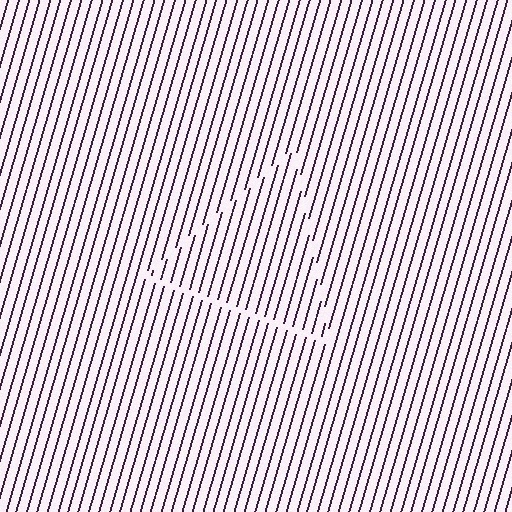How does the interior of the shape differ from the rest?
The interior of the shape contains the same grating, shifted by half a period — the contour is defined by the phase discontinuity where line-ends from the inner and outer gratings abut.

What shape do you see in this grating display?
An illusory triangle. The interior of the shape contains the same grating, shifted by half a period — the contour is defined by the phase discontinuity where line-ends from the inner and outer gratings abut.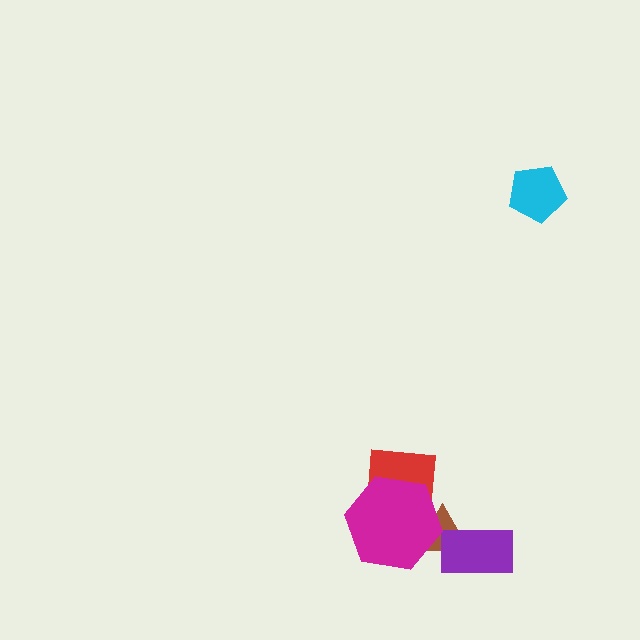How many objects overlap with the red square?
2 objects overlap with the red square.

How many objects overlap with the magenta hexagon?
2 objects overlap with the magenta hexagon.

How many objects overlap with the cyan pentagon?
0 objects overlap with the cyan pentagon.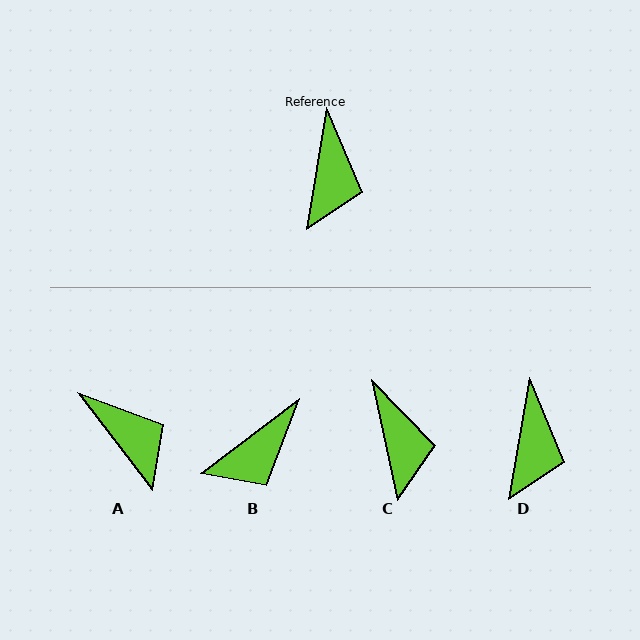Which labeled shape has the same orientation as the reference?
D.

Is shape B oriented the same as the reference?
No, it is off by about 43 degrees.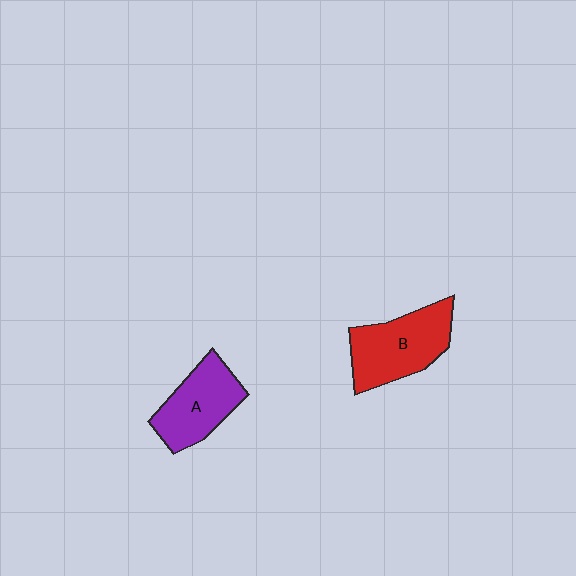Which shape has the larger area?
Shape B (red).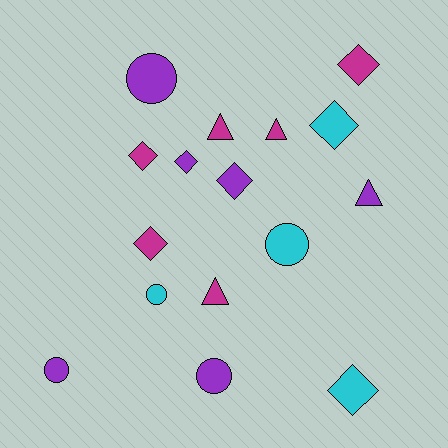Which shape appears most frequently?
Diamond, with 7 objects.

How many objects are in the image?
There are 16 objects.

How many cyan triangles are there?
There are no cyan triangles.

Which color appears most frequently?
Magenta, with 6 objects.